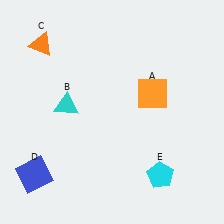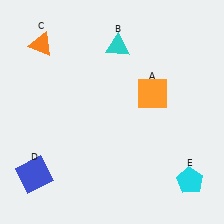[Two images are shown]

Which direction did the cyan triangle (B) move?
The cyan triangle (B) moved up.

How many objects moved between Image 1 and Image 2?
2 objects moved between the two images.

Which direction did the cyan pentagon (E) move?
The cyan pentagon (E) moved right.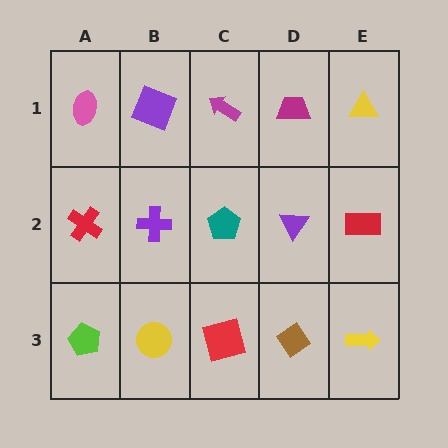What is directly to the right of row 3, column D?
A yellow arrow.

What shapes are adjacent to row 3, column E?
A red rectangle (row 2, column E), a brown diamond (row 3, column D).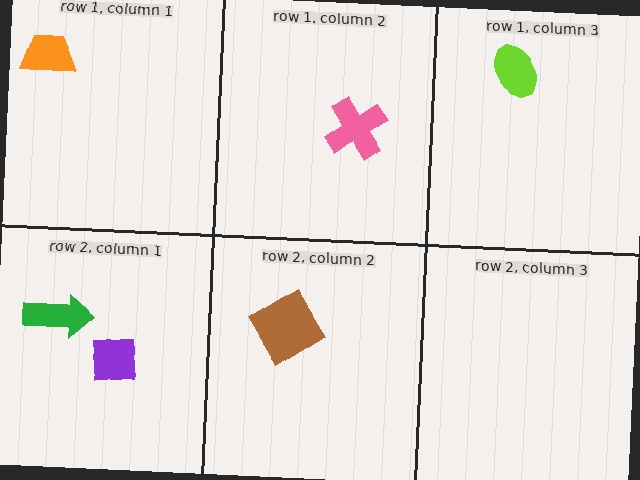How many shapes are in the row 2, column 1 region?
2.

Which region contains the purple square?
The row 2, column 1 region.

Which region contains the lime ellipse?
The row 1, column 3 region.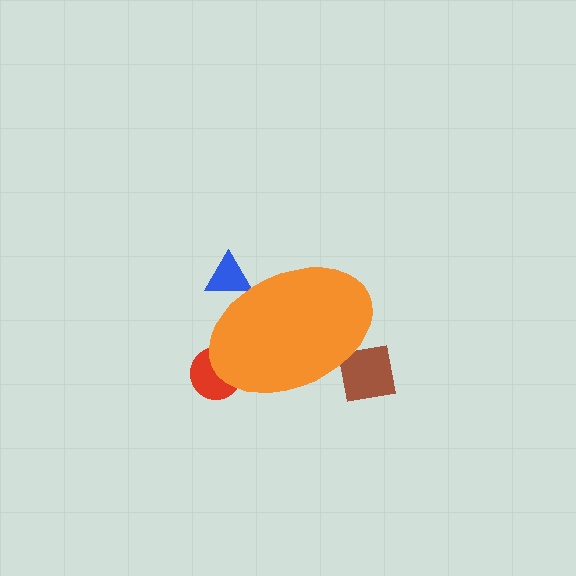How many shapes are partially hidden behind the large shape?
3 shapes are partially hidden.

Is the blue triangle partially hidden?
Yes, the blue triangle is partially hidden behind the orange ellipse.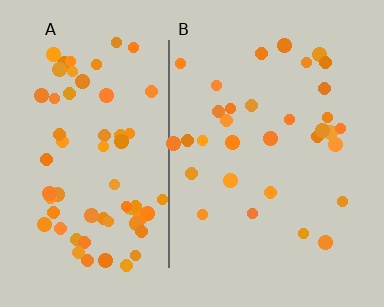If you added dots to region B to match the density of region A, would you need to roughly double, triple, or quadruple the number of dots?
Approximately double.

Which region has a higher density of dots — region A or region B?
A (the left).